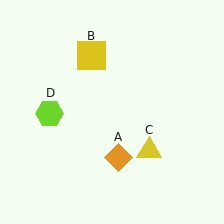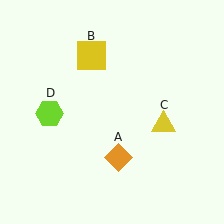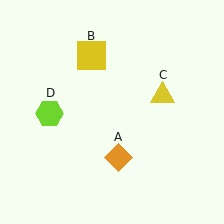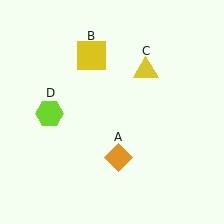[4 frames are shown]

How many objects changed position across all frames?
1 object changed position: yellow triangle (object C).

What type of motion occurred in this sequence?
The yellow triangle (object C) rotated counterclockwise around the center of the scene.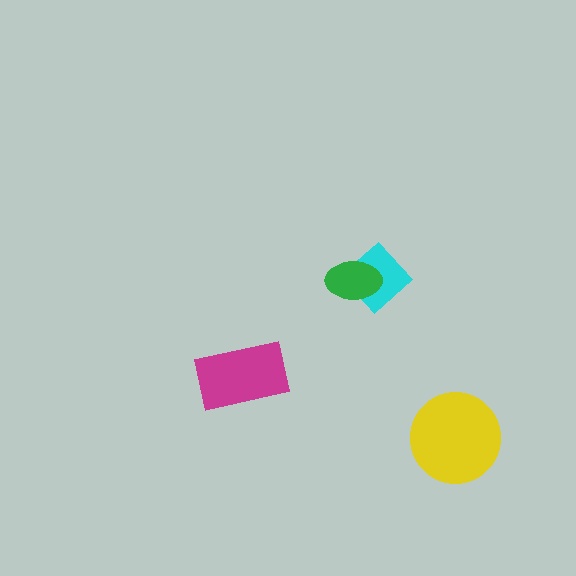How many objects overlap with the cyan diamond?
1 object overlaps with the cyan diamond.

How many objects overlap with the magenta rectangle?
0 objects overlap with the magenta rectangle.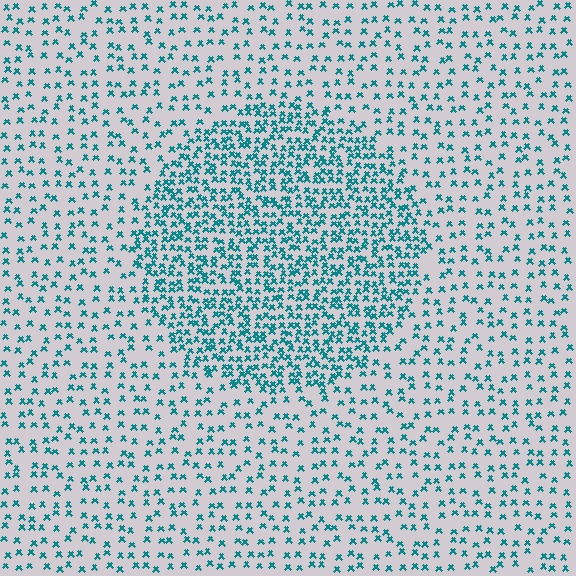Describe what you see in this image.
The image contains small teal elements arranged at two different densities. A circle-shaped region is visible where the elements are more densely packed than the surrounding area.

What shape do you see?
I see a circle.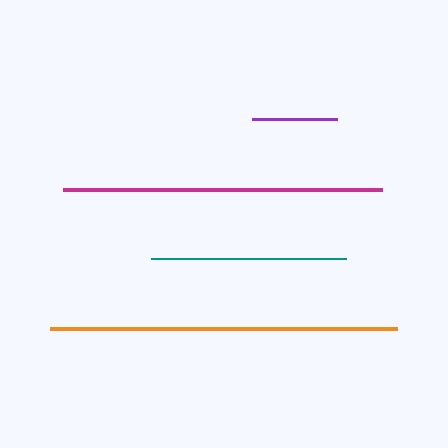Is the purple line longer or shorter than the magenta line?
The magenta line is longer than the purple line.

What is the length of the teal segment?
The teal segment is approximately 195 pixels long.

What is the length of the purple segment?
The purple segment is approximately 84 pixels long.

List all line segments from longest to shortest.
From longest to shortest: orange, magenta, teal, purple.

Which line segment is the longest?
The orange line is the longest at approximately 347 pixels.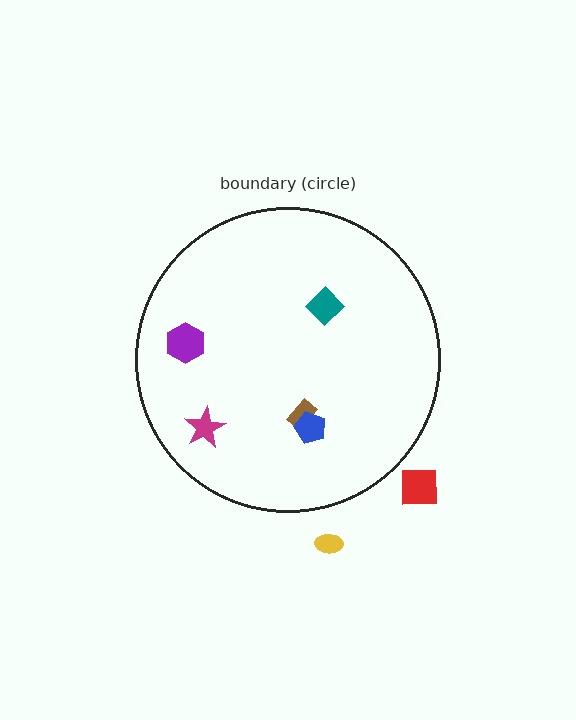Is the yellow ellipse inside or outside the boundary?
Outside.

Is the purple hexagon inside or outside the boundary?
Inside.